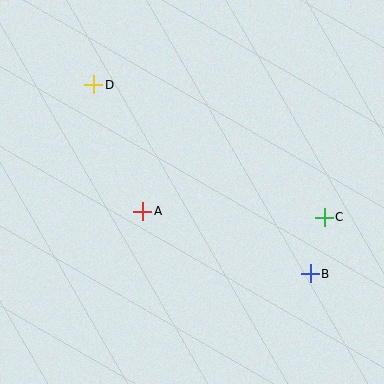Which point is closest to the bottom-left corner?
Point A is closest to the bottom-left corner.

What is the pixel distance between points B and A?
The distance between B and A is 179 pixels.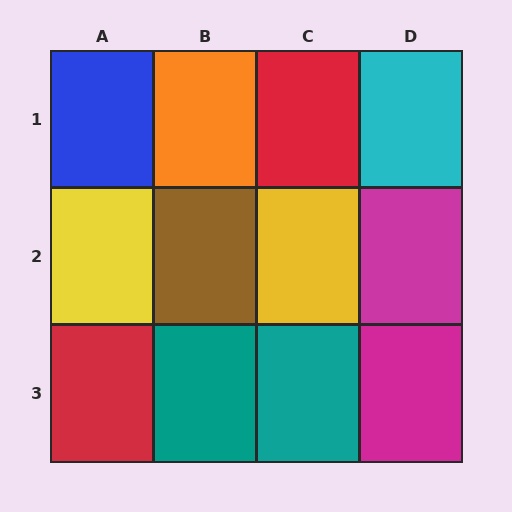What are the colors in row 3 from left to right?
Red, teal, teal, magenta.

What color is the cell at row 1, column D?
Cyan.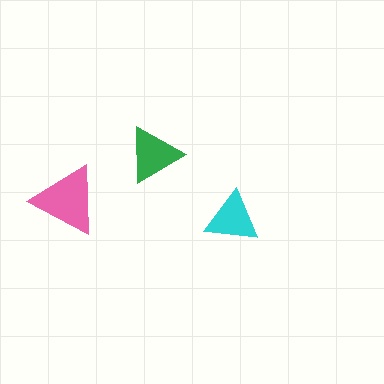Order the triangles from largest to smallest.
the pink one, the green one, the cyan one.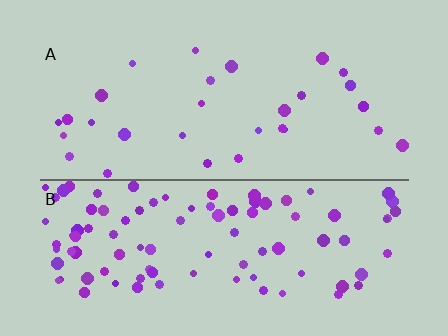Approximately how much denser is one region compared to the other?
Approximately 3.4× — region B over region A.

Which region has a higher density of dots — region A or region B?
B (the bottom).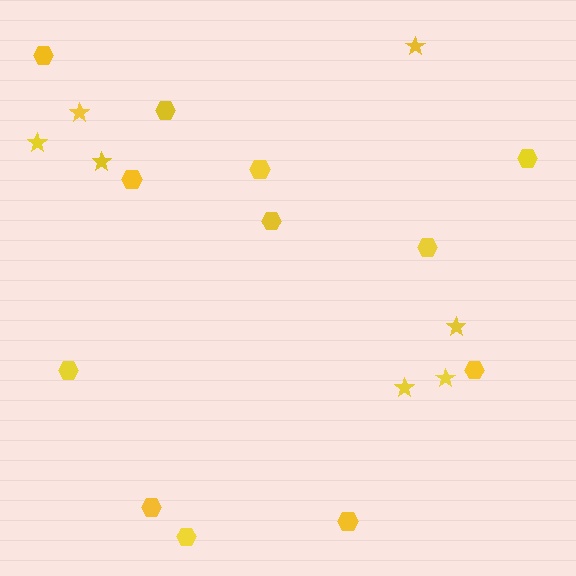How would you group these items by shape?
There are 2 groups: one group of hexagons (12) and one group of stars (7).